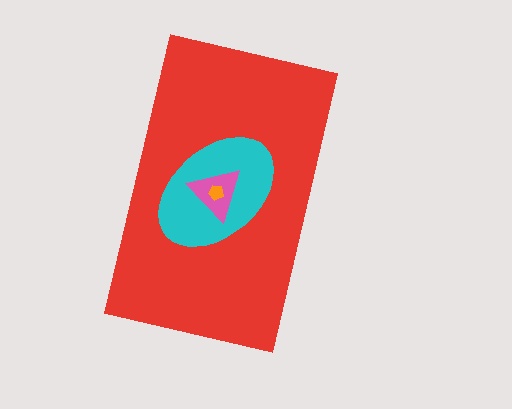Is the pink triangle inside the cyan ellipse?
Yes.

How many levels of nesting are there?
4.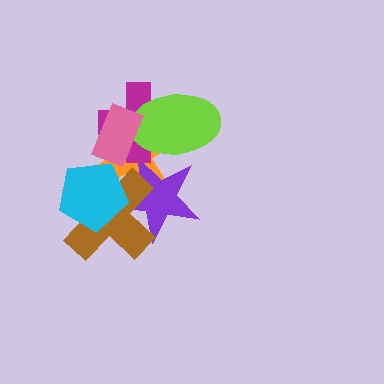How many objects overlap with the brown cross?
3 objects overlap with the brown cross.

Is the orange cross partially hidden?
Yes, it is partially covered by another shape.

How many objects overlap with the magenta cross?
3 objects overlap with the magenta cross.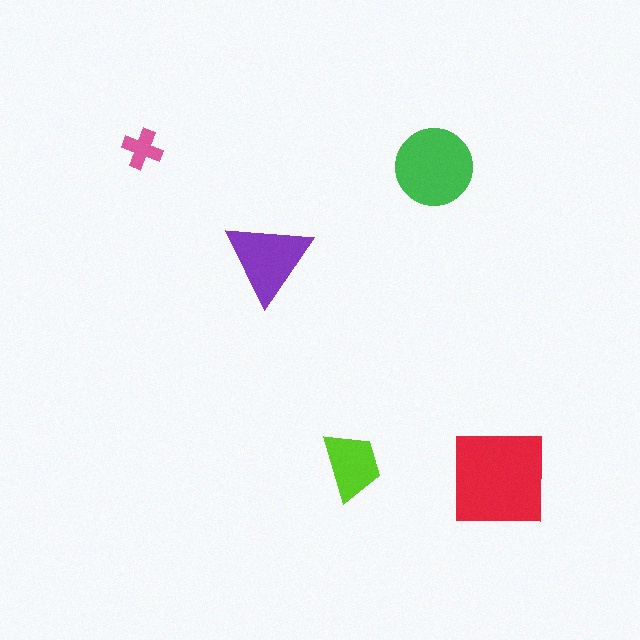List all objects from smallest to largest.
The pink cross, the lime trapezoid, the purple triangle, the green circle, the red square.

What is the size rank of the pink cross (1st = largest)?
5th.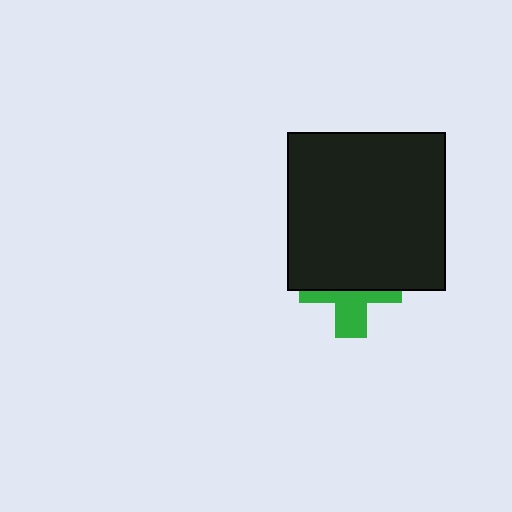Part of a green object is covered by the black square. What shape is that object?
It is a cross.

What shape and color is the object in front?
The object in front is a black square.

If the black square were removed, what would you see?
You would see the complete green cross.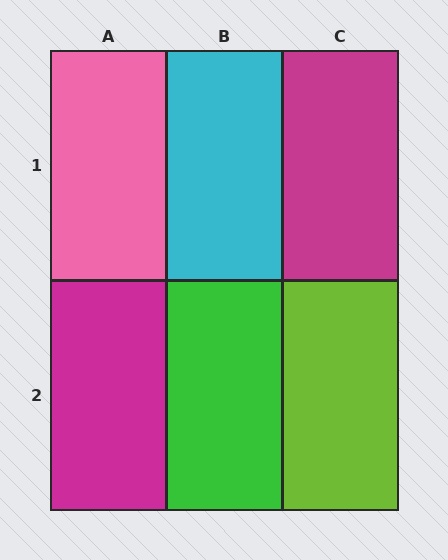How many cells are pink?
1 cell is pink.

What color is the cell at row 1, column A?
Pink.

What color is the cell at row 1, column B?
Cyan.